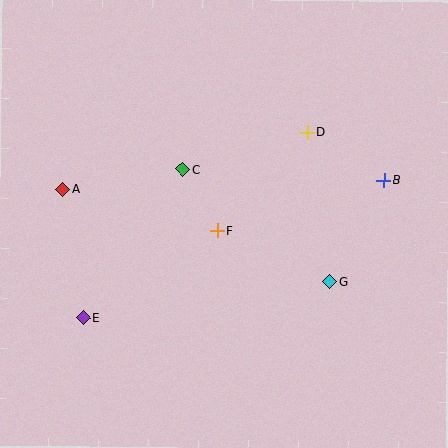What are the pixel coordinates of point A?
Point A is at (63, 190).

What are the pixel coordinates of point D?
Point D is at (307, 132).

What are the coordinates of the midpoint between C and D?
The midpoint between C and D is at (245, 151).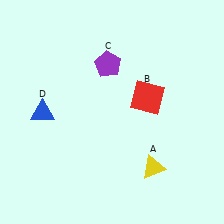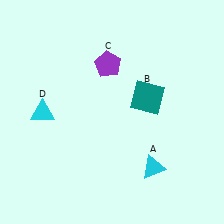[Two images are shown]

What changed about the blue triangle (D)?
In Image 1, D is blue. In Image 2, it changed to cyan.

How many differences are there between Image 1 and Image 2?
There are 3 differences between the two images.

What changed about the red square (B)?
In Image 1, B is red. In Image 2, it changed to teal.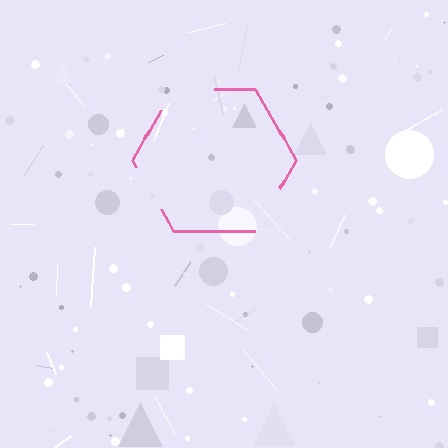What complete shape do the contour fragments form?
The contour fragments form a hexagon.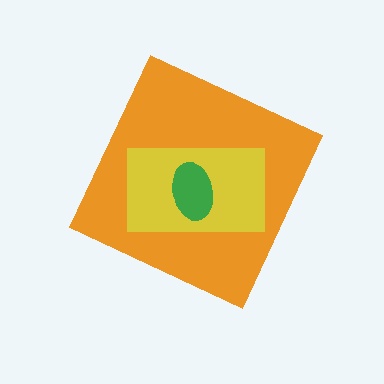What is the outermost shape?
The orange diamond.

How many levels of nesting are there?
3.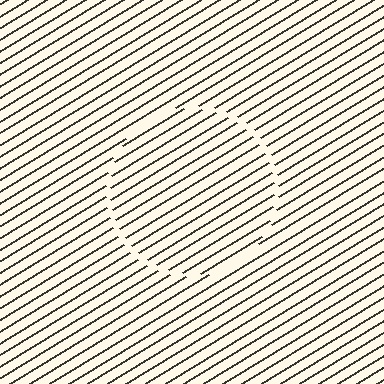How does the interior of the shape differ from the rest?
The interior of the shape contains the same grating, shifted by half a period — the contour is defined by the phase discontinuity where line-ends from the inner and outer gratings abut.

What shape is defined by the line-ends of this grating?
An illusory circle. The interior of the shape contains the same grating, shifted by half a period — the contour is defined by the phase discontinuity where line-ends from the inner and outer gratings abut.